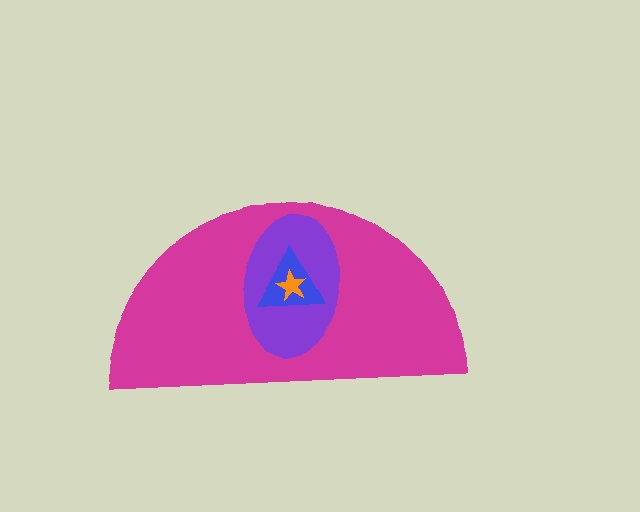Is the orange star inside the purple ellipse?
Yes.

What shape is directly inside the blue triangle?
The orange star.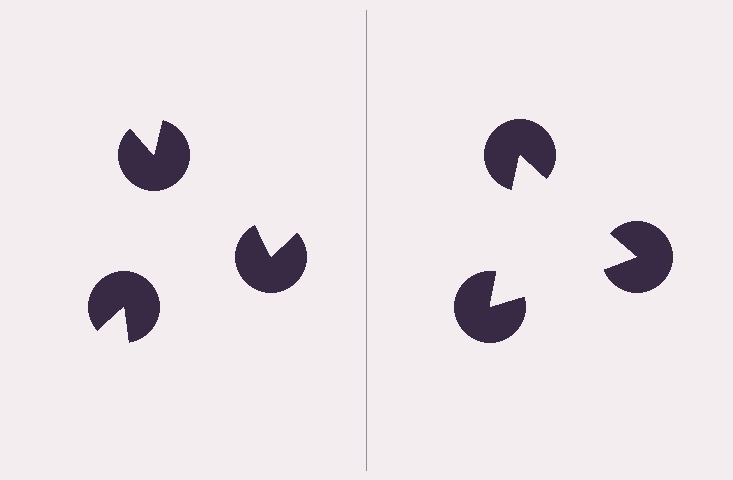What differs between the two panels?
The pac-man discs are positioned identically on both sides; only the wedge orientations differ. On the right they align to a triangle; on the left they are misaligned.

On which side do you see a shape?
An illusory triangle appears on the right side. On the left side the wedge cuts are rotated, so no coherent shape forms.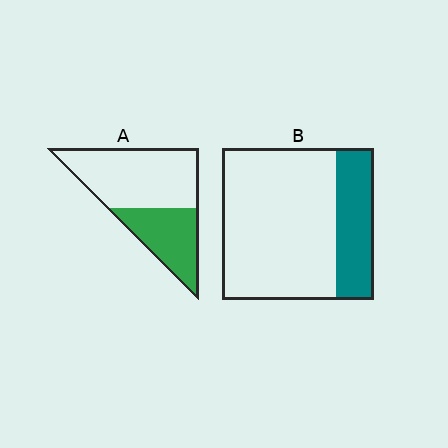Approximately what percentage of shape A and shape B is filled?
A is approximately 35% and B is approximately 25%.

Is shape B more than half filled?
No.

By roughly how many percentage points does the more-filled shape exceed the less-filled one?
By roughly 10 percentage points (A over B).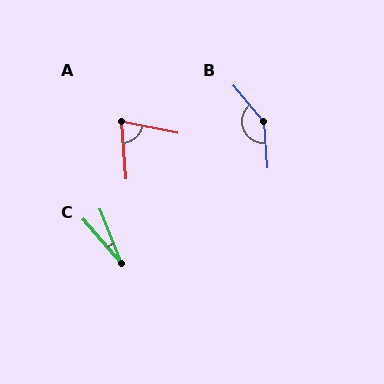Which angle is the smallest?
C, at approximately 19 degrees.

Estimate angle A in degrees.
Approximately 74 degrees.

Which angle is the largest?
B, at approximately 145 degrees.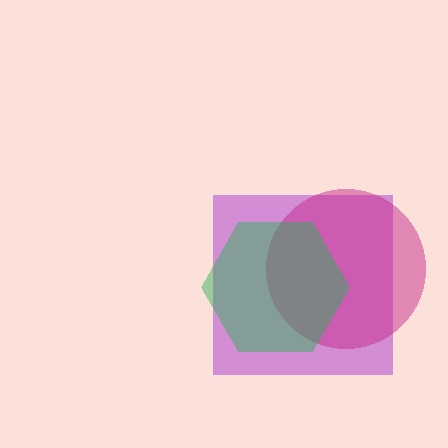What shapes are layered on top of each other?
The layered shapes are: a purple square, a magenta circle, a green hexagon.